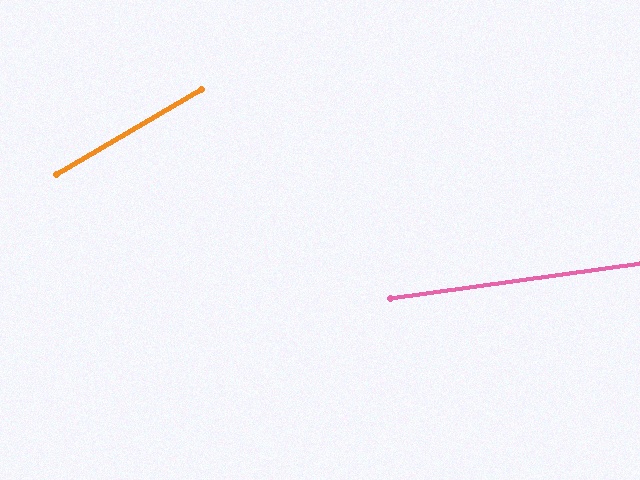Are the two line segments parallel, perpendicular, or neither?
Neither parallel nor perpendicular — they differ by about 22°.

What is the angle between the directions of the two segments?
Approximately 22 degrees.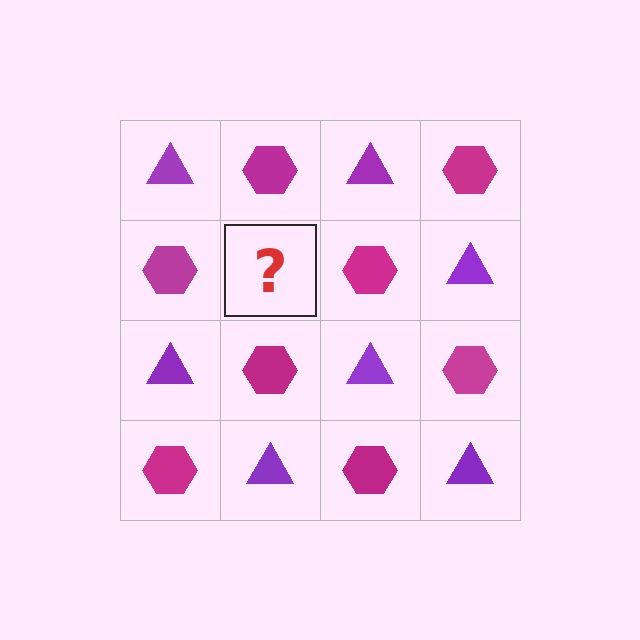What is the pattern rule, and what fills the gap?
The rule is that it alternates purple triangle and magenta hexagon in a checkerboard pattern. The gap should be filled with a purple triangle.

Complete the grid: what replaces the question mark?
The question mark should be replaced with a purple triangle.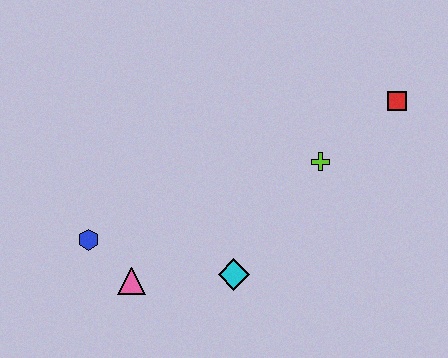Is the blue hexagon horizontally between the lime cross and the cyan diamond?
No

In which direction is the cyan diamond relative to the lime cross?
The cyan diamond is below the lime cross.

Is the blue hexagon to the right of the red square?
No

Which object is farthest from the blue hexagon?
The red square is farthest from the blue hexagon.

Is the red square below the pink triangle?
No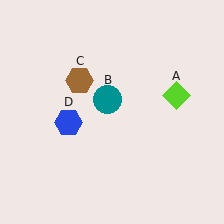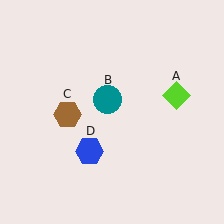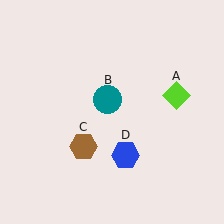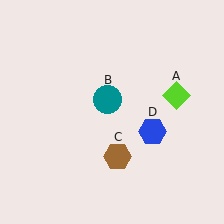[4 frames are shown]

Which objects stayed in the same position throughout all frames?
Lime diamond (object A) and teal circle (object B) remained stationary.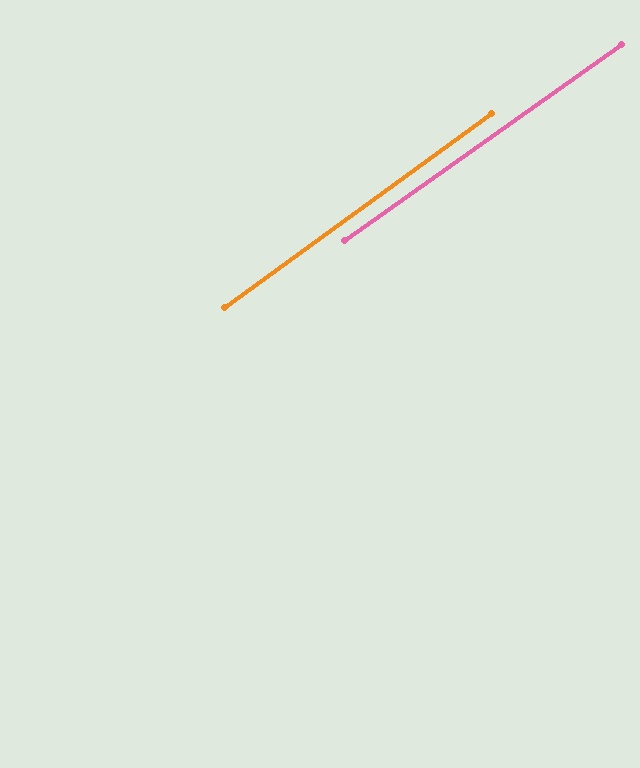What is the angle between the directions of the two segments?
Approximately 1 degree.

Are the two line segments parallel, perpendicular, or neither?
Parallel — their directions differ by only 0.9°.